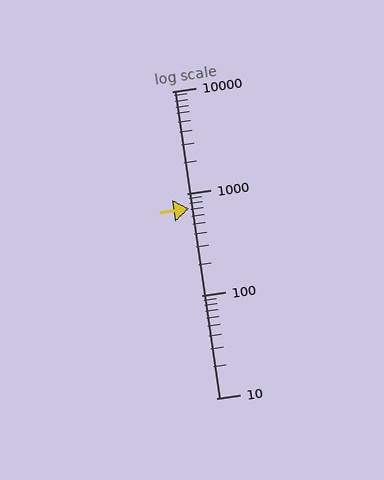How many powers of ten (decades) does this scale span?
The scale spans 3 decades, from 10 to 10000.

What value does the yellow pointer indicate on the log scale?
The pointer indicates approximately 710.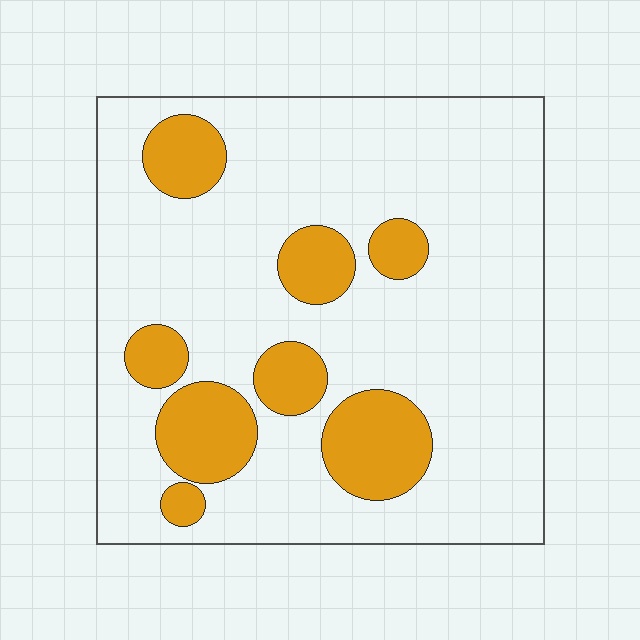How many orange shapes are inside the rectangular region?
8.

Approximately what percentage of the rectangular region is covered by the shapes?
Approximately 20%.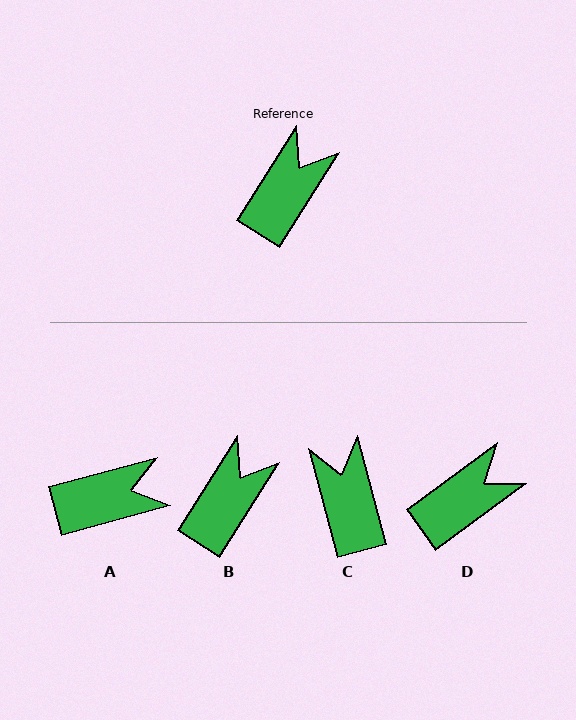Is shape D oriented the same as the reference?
No, it is off by about 22 degrees.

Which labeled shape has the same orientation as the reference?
B.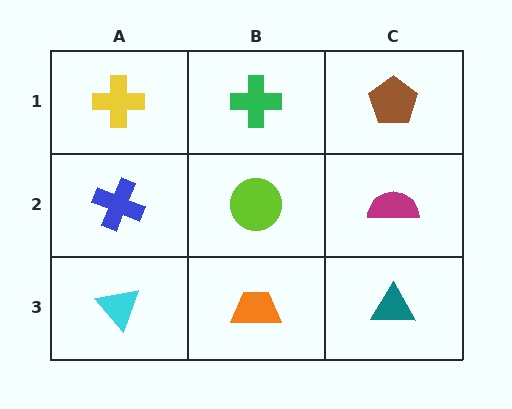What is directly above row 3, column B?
A lime circle.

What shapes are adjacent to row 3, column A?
A blue cross (row 2, column A), an orange trapezoid (row 3, column B).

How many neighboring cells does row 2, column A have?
3.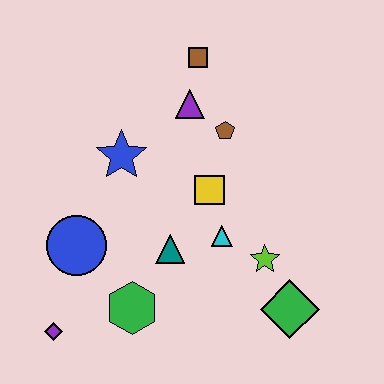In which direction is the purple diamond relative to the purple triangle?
The purple diamond is below the purple triangle.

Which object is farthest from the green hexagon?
The brown square is farthest from the green hexagon.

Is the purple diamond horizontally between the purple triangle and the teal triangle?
No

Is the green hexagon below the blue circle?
Yes